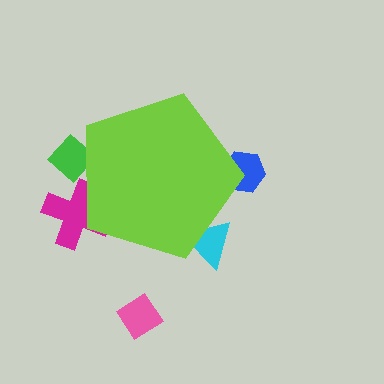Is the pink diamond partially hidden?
No, the pink diamond is fully visible.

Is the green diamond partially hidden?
Yes, the green diamond is partially hidden behind the lime pentagon.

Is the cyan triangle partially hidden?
Yes, the cyan triangle is partially hidden behind the lime pentagon.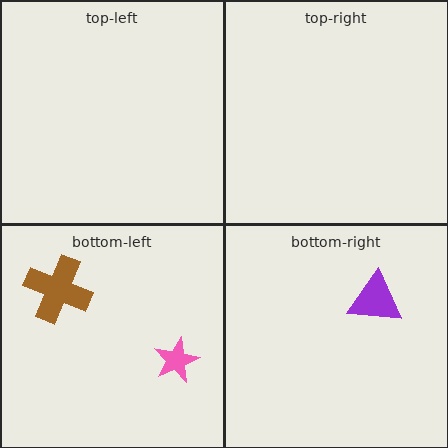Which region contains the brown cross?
The bottom-left region.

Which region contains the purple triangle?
The bottom-right region.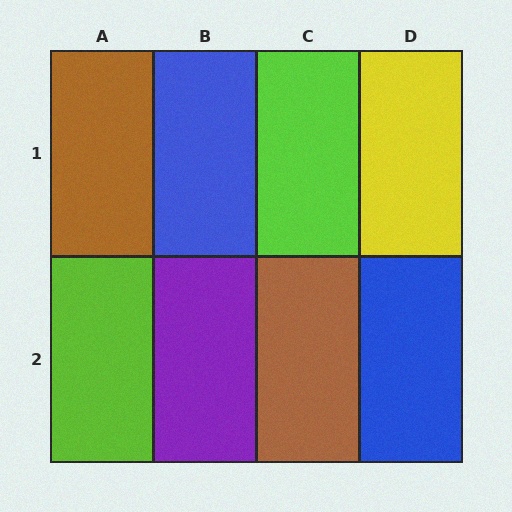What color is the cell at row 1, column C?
Lime.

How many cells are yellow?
1 cell is yellow.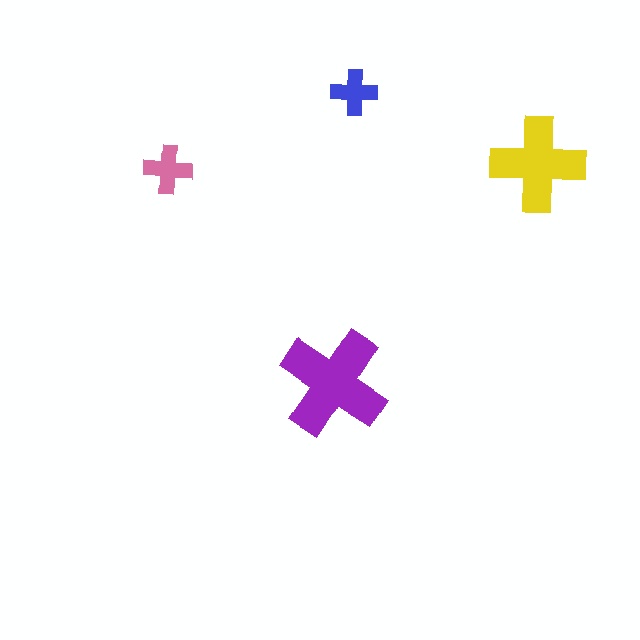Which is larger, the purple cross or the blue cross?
The purple one.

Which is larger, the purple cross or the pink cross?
The purple one.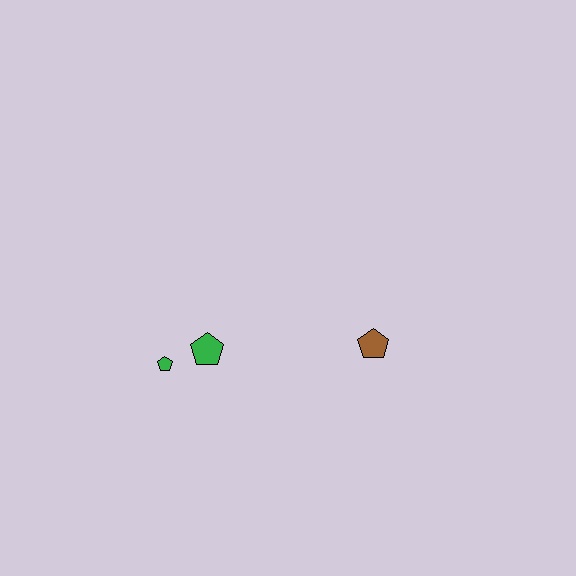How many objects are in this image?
There are 3 objects.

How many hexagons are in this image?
There are no hexagons.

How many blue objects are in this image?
There are no blue objects.